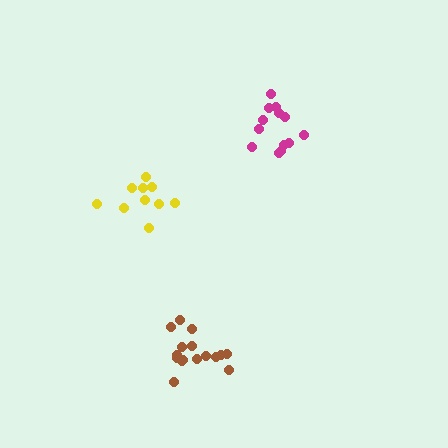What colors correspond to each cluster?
The clusters are colored: yellow, brown, magenta.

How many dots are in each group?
Group 1: 10 dots, Group 2: 16 dots, Group 3: 13 dots (39 total).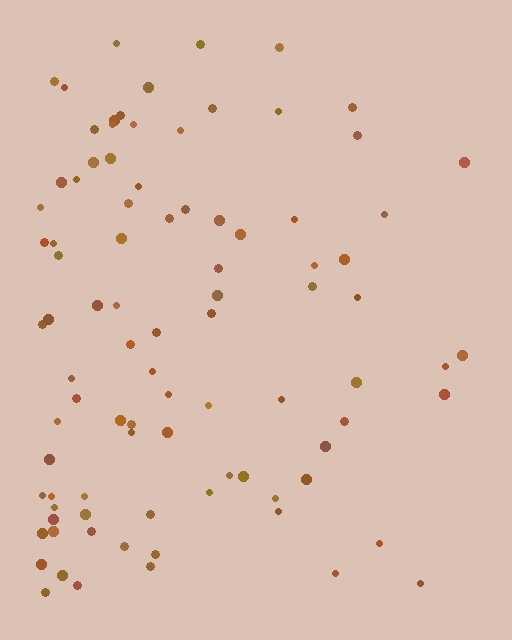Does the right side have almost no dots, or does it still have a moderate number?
Still a moderate number, just noticeably fewer than the left.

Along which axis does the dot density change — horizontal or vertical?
Horizontal.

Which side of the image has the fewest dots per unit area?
The right.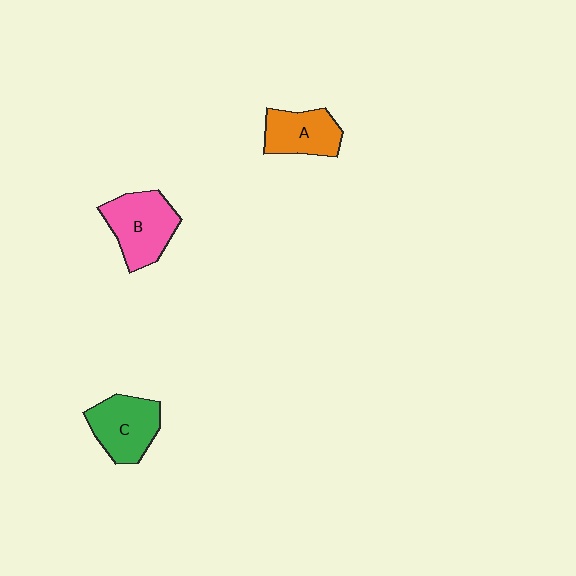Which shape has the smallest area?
Shape A (orange).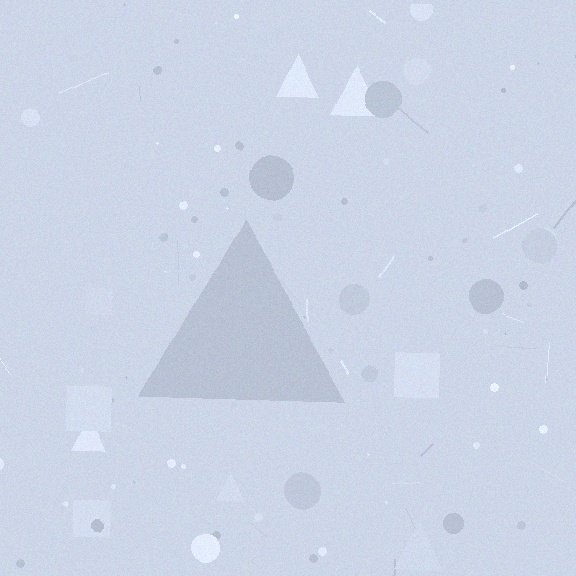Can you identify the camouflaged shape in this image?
The camouflaged shape is a triangle.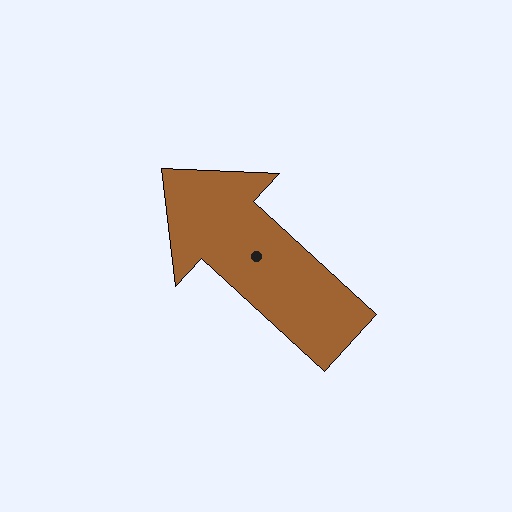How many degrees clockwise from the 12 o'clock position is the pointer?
Approximately 313 degrees.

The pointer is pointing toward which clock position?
Roughly 10 o'clock.